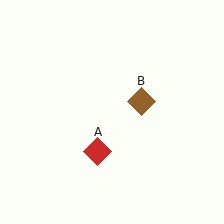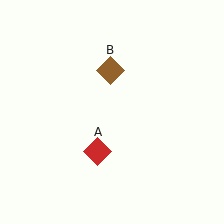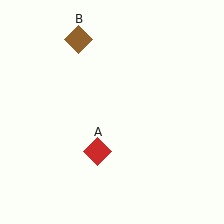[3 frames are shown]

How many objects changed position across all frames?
1 object changed position: brown diamond (object B).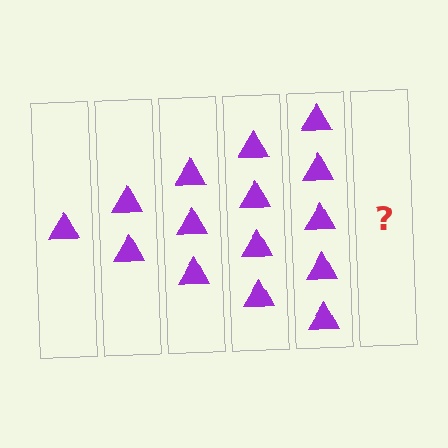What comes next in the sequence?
The next element should be 6 triangles.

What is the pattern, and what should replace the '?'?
The pattern is that each step adds one more triangle. The '?' should be 6 triangles.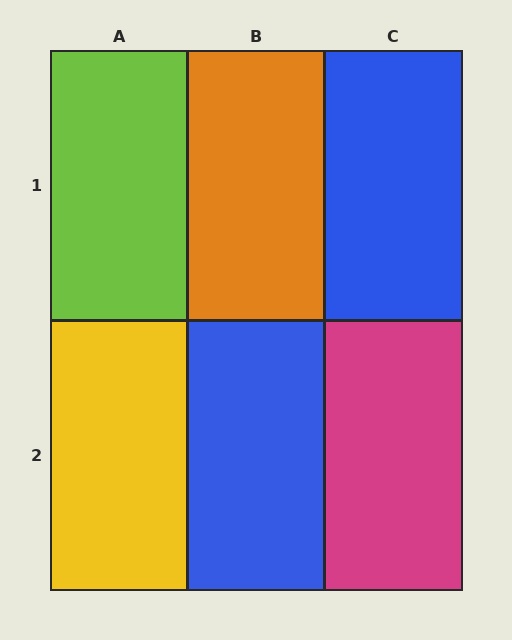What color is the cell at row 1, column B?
Orange.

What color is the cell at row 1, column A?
Lime.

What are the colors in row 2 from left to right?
Yellow, blue, magenta.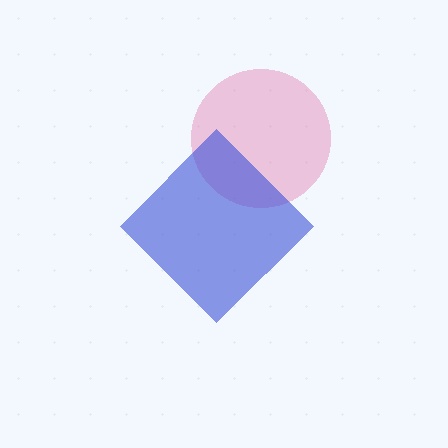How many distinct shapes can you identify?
There are 2 distinct shapes: a pink circle, a blue diamond.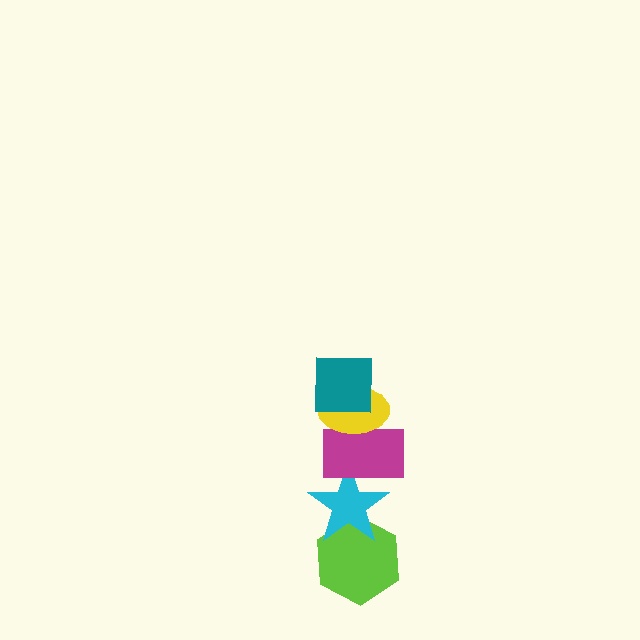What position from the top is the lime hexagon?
The lime hexagon is 5th from the top.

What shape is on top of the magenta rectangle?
The yellow ellipse is on top of the magenta rectangle.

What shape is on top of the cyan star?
The magenta rectangle is on top of the cyan star.